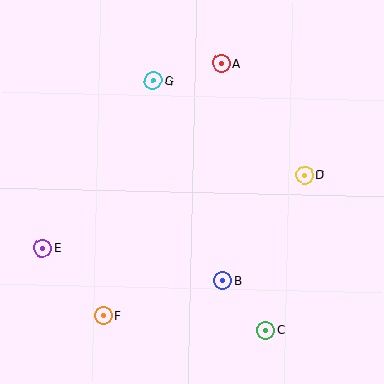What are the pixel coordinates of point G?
Point G is at (153, 81).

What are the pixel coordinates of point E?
Point E is at (42, 248).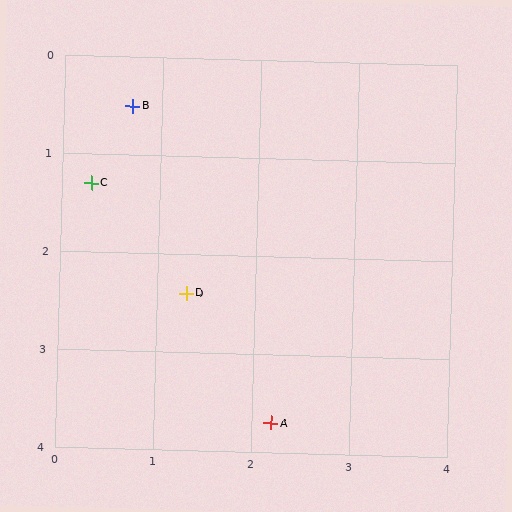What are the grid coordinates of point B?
Point B is at approximately (0.7, 0.5).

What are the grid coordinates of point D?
Point D is at approximately (1.3, 2.4).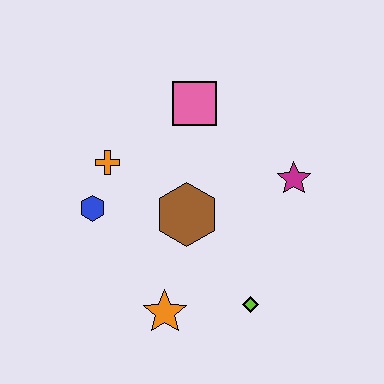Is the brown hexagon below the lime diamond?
No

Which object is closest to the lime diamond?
The orange star is closest to the lime diamond.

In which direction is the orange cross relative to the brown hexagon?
The orange cross is to the left of the brown hexagon.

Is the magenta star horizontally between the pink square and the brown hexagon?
No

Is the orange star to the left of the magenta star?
Yes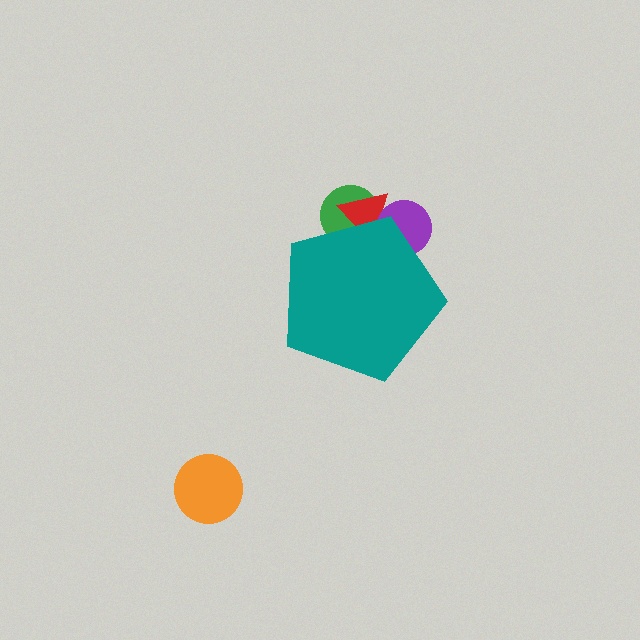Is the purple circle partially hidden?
Yes, the purple circle is partially hidden behind the teal pentagon.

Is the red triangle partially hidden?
Yes, the red triangle is partially hidden behind the teal pentagon.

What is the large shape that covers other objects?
A teal pentagon.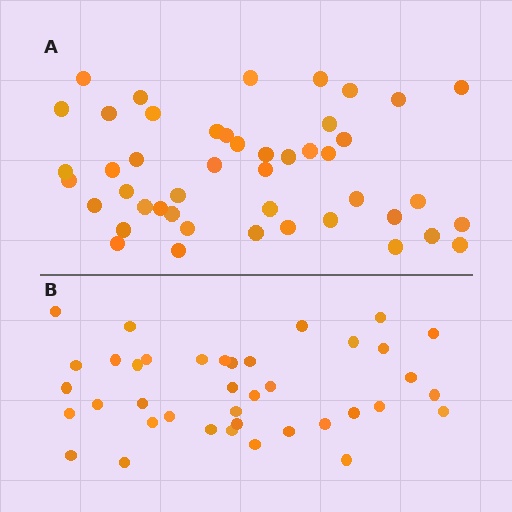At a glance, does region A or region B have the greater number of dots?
Region A (the top region) has more dots.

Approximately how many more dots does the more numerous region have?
Region A has roughly 8 or so more dots than region B.